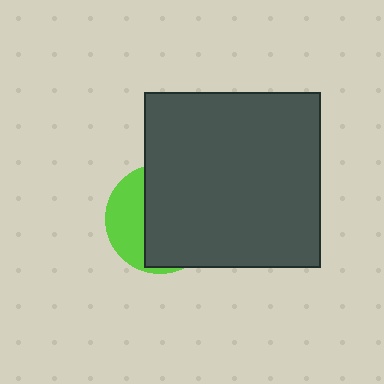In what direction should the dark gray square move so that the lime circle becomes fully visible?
The dark gray square should move right. That is the shortest direction to clear the overlap and leave the lime circle fully visible.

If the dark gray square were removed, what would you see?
You would see the complete lime circle.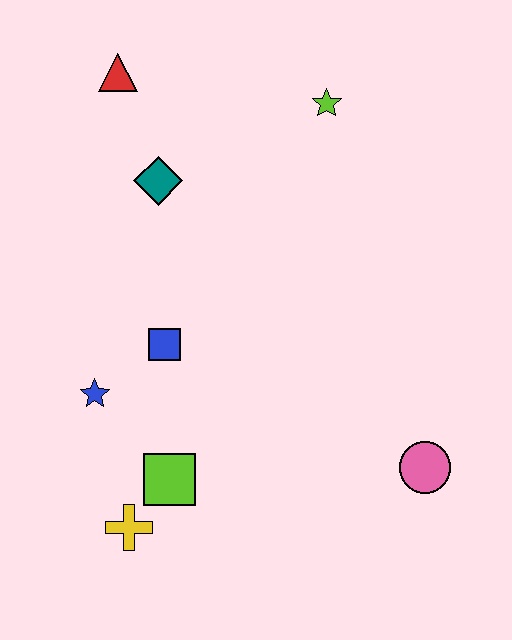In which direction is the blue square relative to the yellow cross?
The blue square is above the yellow cross.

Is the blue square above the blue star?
Yes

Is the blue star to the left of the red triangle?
Yes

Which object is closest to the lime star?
The teal diamond is closest to the lime star.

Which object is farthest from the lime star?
The yellow cross is farthest from the lime star.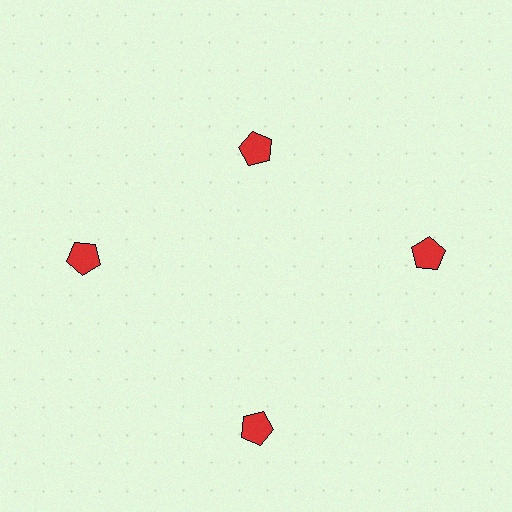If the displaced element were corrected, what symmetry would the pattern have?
It would have 4-fold rotational symmetry — the pattern would map onto itself every 90 degrees.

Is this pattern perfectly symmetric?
No. The 4 red pentagons are arranged in a ring, but one element near the 12 o'clock position is pulled inward toward the center, breaking the 4-fold rotational symmetry.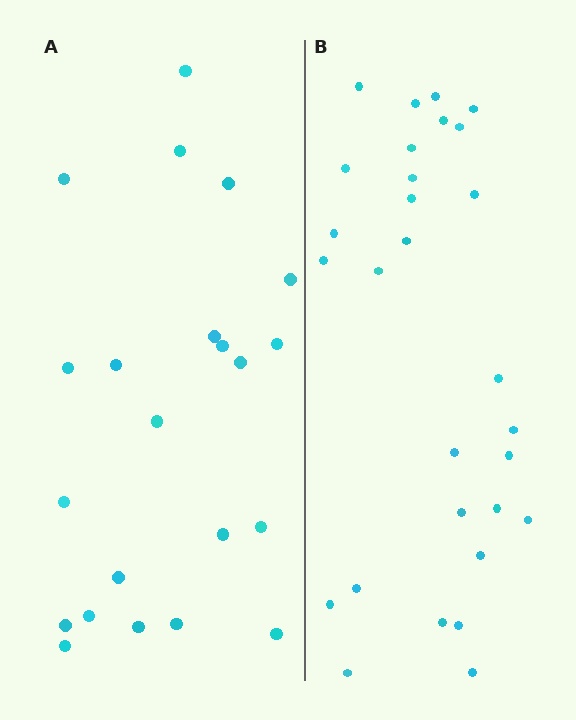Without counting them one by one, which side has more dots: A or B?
Region B (the right region) has more dots.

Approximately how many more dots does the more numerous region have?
Region B has roughly 8 or so more dots than region A.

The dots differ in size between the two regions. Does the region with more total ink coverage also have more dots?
No. Region A has more total ink coverage because its dots are larger, but region B actually contains more individual dots. Total area can be misleading — the number of items is what matters here.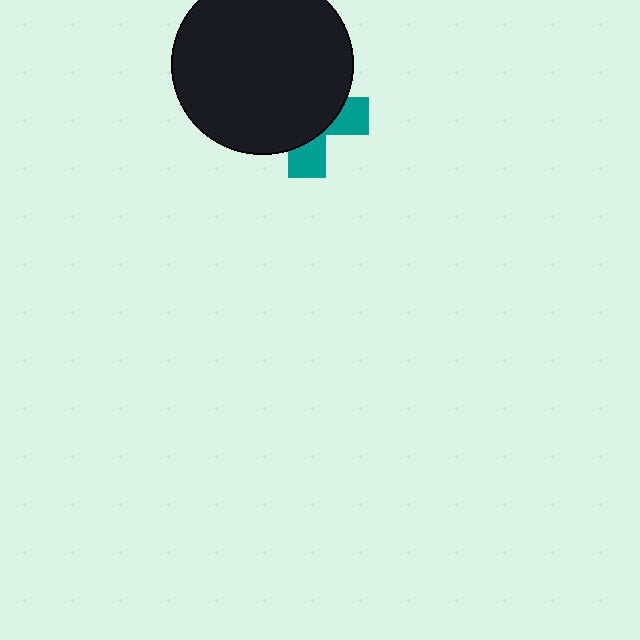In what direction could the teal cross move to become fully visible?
The teal cross could move toward the lower-right. That would shift it out from behind the black circle entirely.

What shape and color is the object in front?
The object in front is a black circle.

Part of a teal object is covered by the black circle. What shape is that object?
It is a cross.